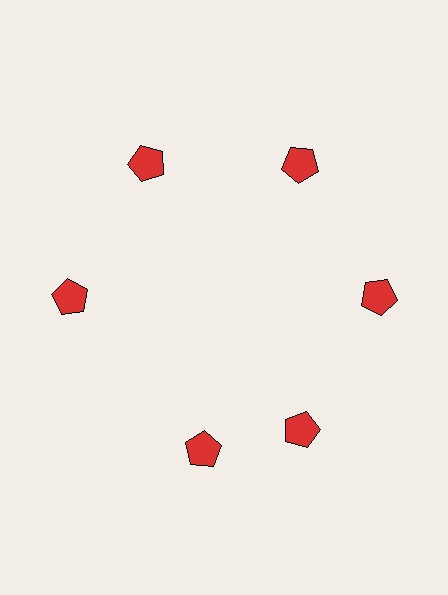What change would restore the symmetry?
The symmetry would be restored by rotating it back into even spacing with its neighbors so that all 6 pentagons sit at equal angles and equal distance from the center.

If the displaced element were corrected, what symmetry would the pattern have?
It would have 6-fold rotational symmetry — the pattern would map onto itself every 60 degrees.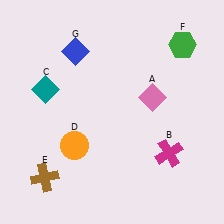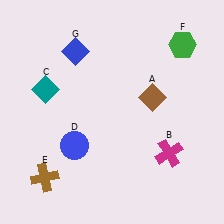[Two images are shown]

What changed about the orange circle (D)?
In Image 1, D is orange. In Image 2, it changed to blue.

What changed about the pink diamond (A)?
In Image 1, A is pink. In Image 2, it changed to brown.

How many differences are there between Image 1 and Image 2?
There are 2 differences between the two images.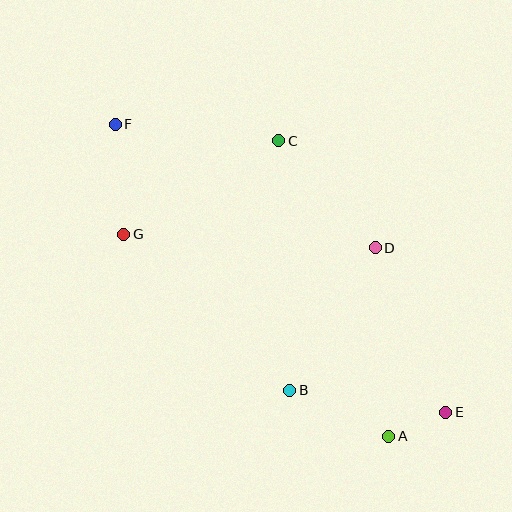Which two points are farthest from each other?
Points E and F are farthest from each other.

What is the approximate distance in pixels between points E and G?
The distance between E and G is approximately 368 pixels.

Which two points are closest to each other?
Points A and E are closest to each other.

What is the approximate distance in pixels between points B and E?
The distance between B and E is approximately 157 pixels.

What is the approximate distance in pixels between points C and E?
The distance between C and E is approximately 319 pixels.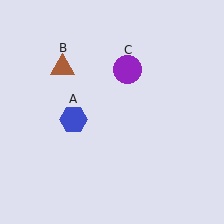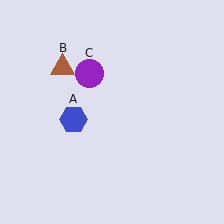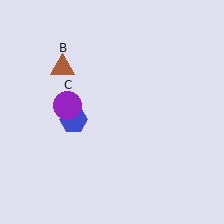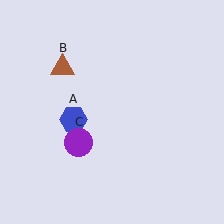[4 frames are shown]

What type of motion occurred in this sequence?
The purple circle (object C) rotated counterclockwise around the center of the scene.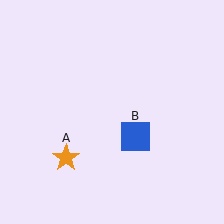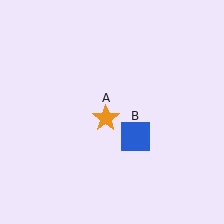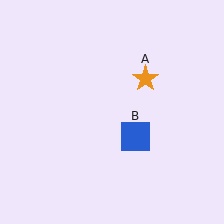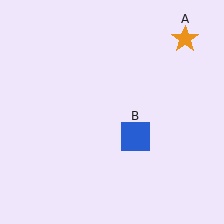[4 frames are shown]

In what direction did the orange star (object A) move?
The orange star (object A) moved up and to the right.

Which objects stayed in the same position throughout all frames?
Blue square (object B) remained stationary.